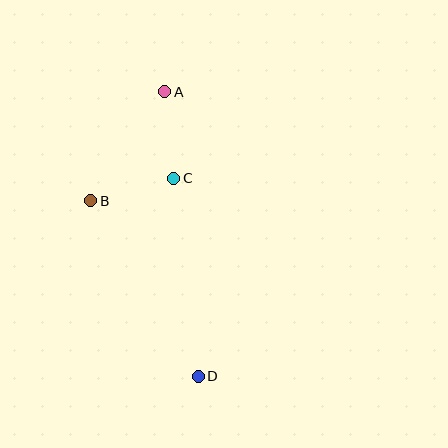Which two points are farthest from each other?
Points A and D are farthest from each other.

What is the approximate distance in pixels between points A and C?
The distance between A and C is approximately 87 pixels.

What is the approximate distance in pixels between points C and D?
The distance between C and D is approximately 199 pixels.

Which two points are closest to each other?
Points B and C are closest to each other.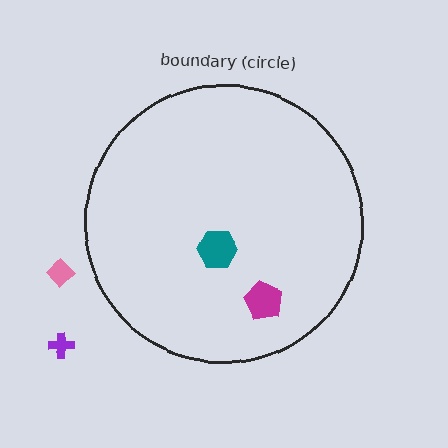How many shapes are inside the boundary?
2 inside, 2 outside.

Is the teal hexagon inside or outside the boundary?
Inside.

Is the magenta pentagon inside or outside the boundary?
Inside.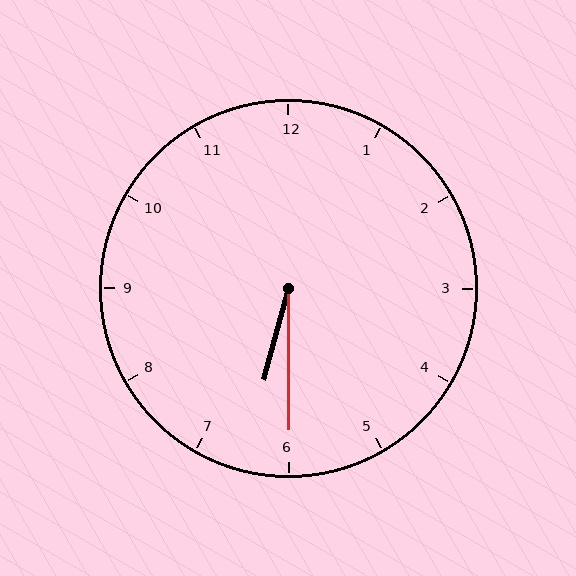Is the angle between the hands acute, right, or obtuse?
It is acute.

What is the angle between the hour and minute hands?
Approximately 15 degrees.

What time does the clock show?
6:30.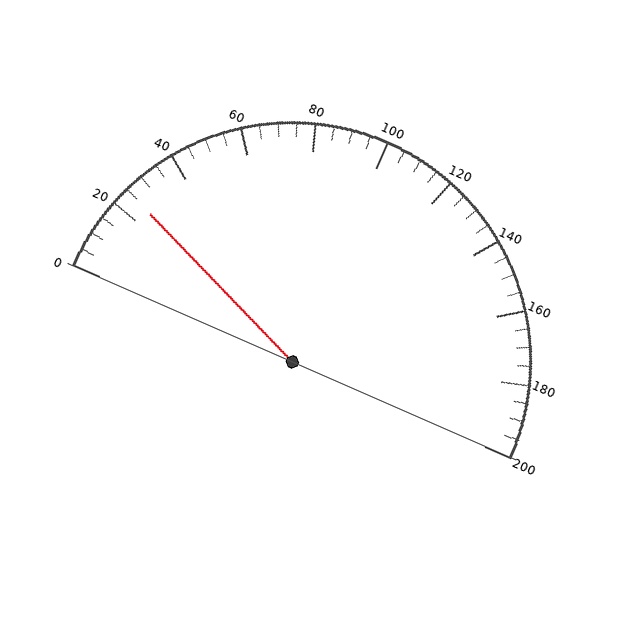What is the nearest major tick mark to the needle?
The nearest major tick mark is 20.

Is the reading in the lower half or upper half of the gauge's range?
The reading is in the lower half of the range (0 to 200).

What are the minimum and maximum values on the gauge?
The gauge ranges from 0 to 200.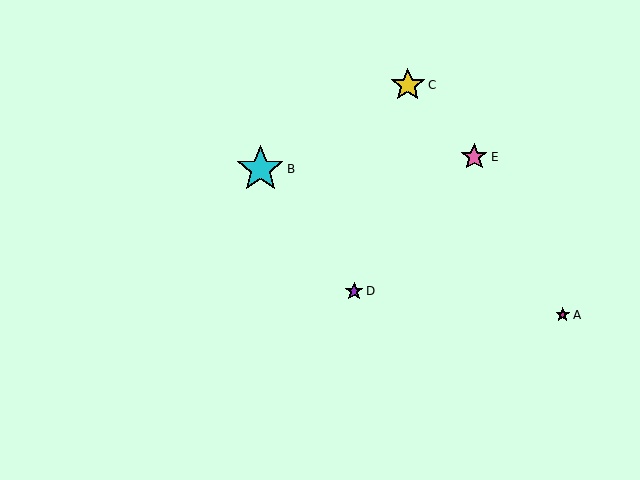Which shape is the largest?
The cyan star (labeled B) is the largest.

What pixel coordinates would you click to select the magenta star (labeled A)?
Click at (563, 315) to select the magenta star A.